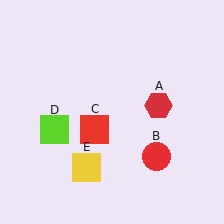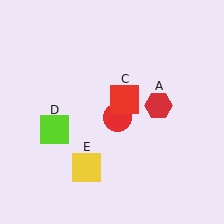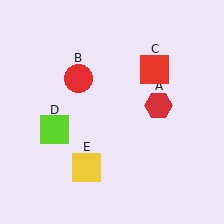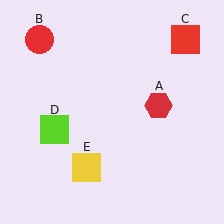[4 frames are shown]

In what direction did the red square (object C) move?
The red square (object C) moved up and to the right.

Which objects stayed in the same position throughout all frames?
Red hexagon (object A) and lime square (object D) and yellow square (object E) remained stationary.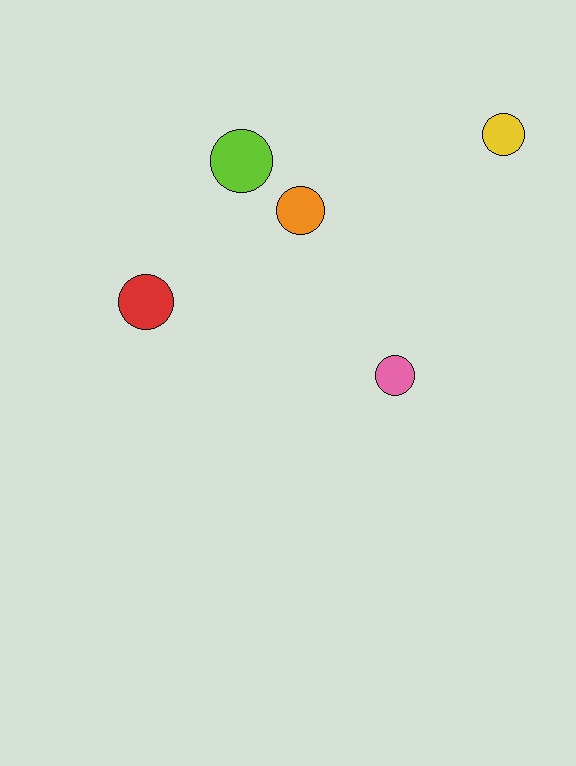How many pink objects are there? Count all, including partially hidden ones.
There is 1 pink object.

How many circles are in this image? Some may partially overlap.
There are 5 circles.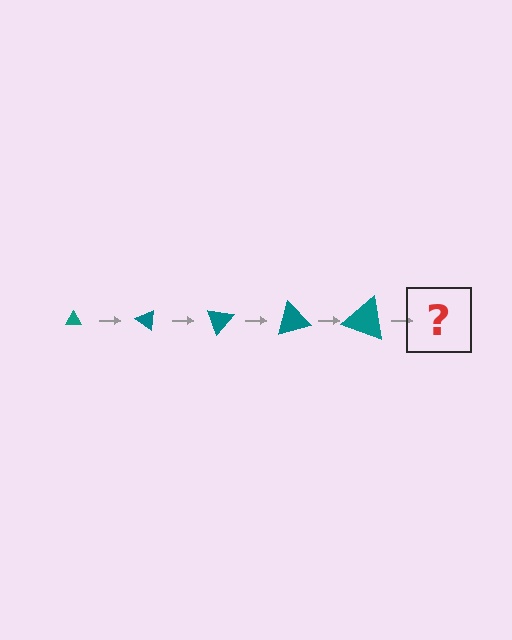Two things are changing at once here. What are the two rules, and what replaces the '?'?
The two rules are that the triangle grows larger each step and it rotates 35 degrees each step. The '?' should be a triangle, larger than the previous one and rotated 175 degrees from the start.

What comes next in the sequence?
The next element should be a triangle, larger than the previous one and rotated 175 degrees from the start.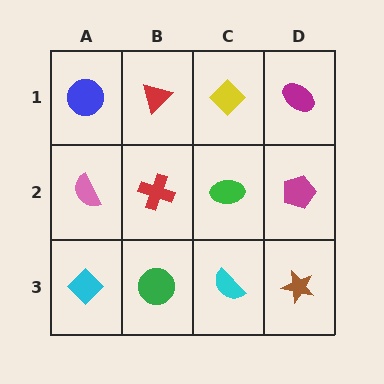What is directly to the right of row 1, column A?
A red triangle.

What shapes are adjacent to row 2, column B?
A red triangle (row 1, column B), a green circle (row 3, column B), a pink semicircle (row 2, column A), a green ellipse (row 2, column C).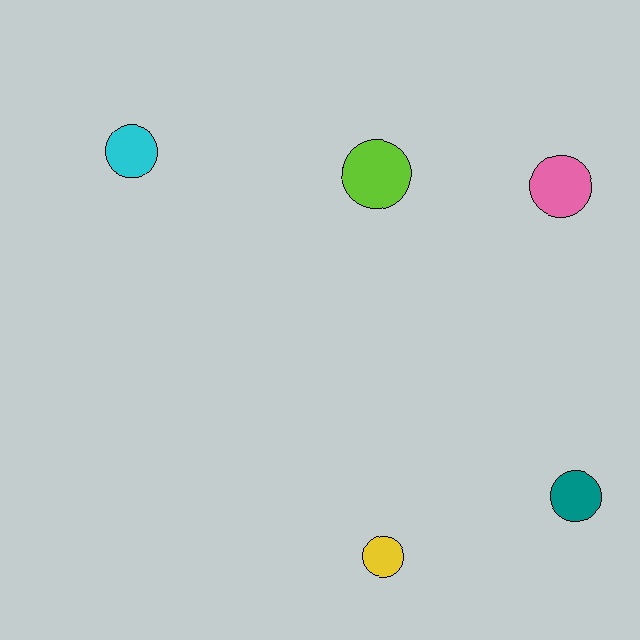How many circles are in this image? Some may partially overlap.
There are 5 circles.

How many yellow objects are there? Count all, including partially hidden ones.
There is 1 yellow object.